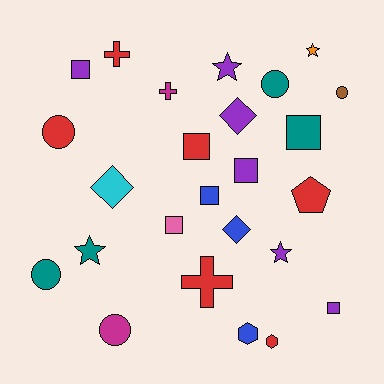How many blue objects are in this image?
There are 3 blue objects.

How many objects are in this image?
There are 25 objects.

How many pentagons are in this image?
There is 1 pentagon.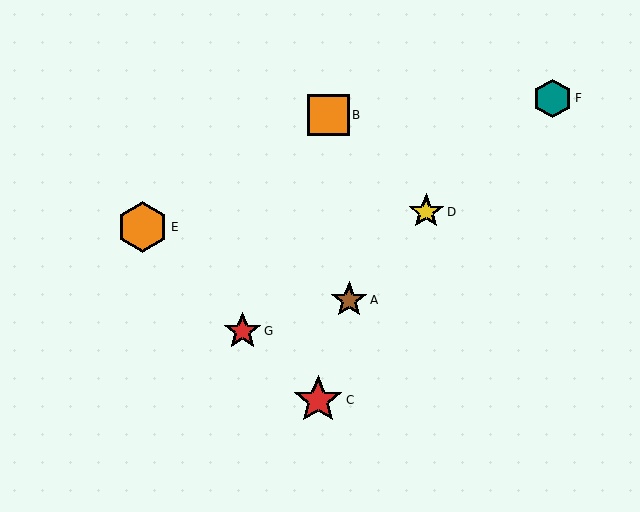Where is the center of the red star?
The center of the red star is at (318, 400).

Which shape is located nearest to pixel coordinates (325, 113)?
The orange square (labeled B) at (328, 115) is nearest to that location.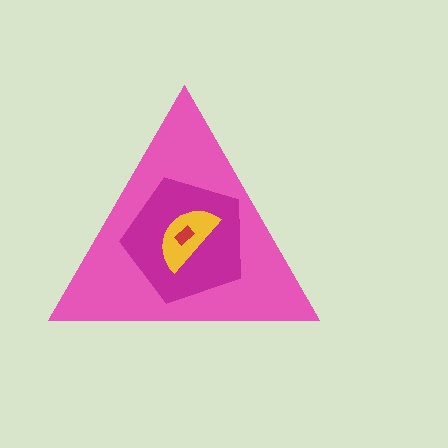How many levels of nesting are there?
4.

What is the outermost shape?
The pink triangle.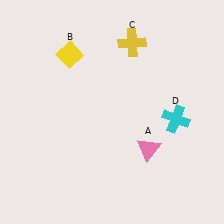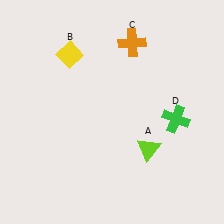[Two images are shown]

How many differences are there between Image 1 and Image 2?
There are 3 differences between the two images.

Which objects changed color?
A changed from pink to lime. C changed from yellow to orange. D changed from cyan to green.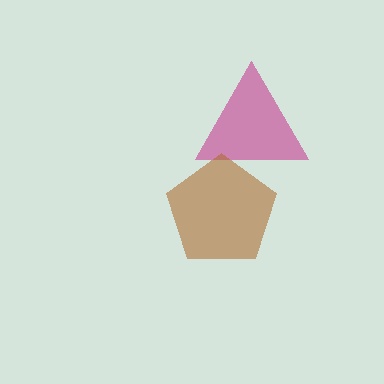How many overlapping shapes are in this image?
There are 2 overlapping shapes in the image.